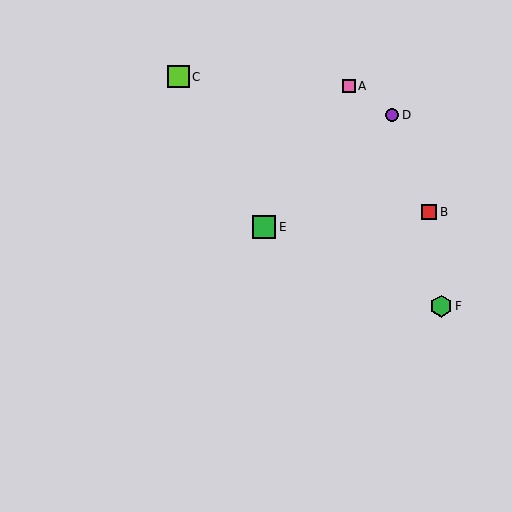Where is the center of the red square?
The center of the red square is at (429, 212).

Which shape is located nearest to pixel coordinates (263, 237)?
The green square (labeled E) at (264, 227) is nearest to that location.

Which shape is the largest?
The green square (labeled E) is the largest.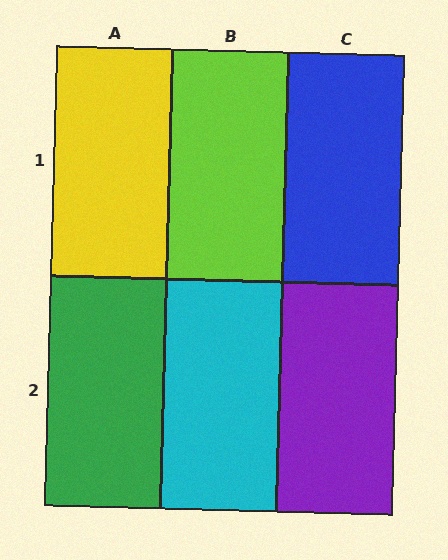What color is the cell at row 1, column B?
Lime.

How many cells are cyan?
1 cell is cyan.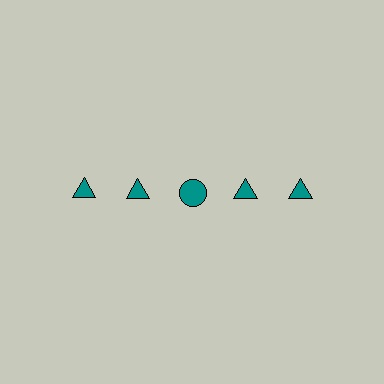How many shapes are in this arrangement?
There are 5 shapes arranged in a grid pattern.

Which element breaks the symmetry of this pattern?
The teal circle in the top row, center column breaks the symmetry. All other shapes are teal triangles.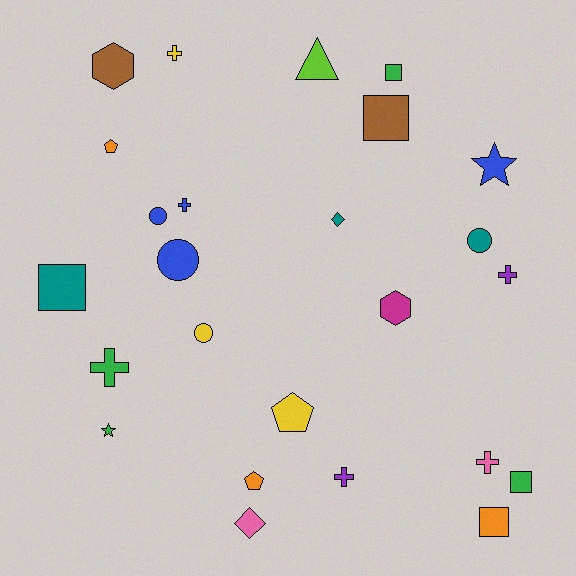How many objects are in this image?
There are 25 objects.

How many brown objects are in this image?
There are 2 brown objects.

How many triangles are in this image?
There is 1 triangle.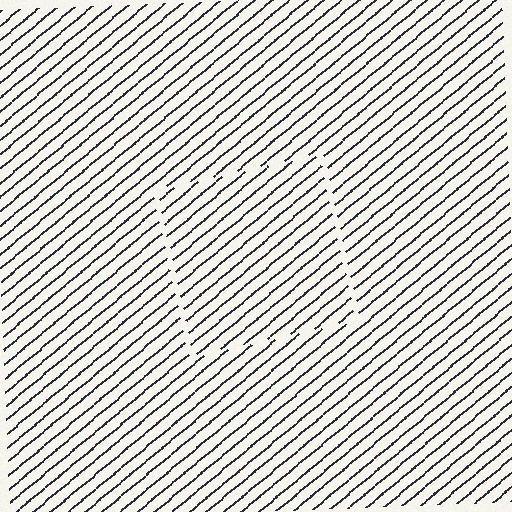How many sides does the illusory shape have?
4 sides — the line-ends trace a square.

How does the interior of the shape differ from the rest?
The interior of the shape contains the same grating, shifted by half a period — the contour is defined by the phase discontinuity where line-ends from the inner and outer gratings abut.